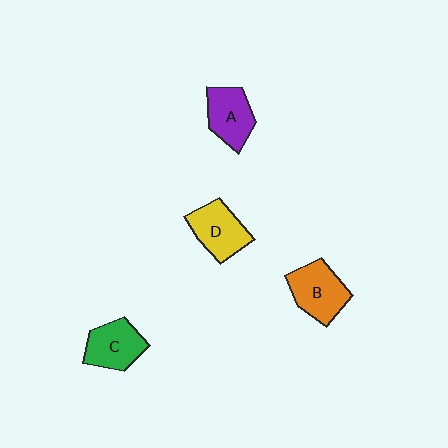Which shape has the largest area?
Shape B (orange).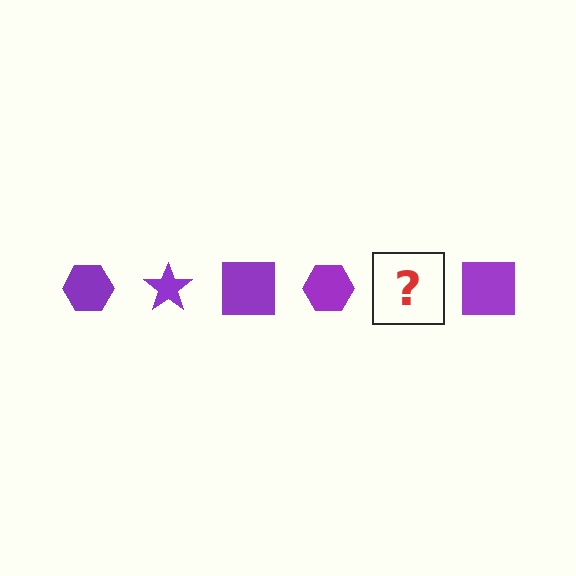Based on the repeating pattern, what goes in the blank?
The blank should be a purple star.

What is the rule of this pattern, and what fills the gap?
The rule is that the pattern cycles through hexagon, star, square shapes in purple. The gap should be filled with a purple star.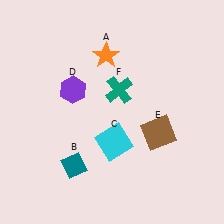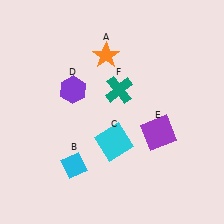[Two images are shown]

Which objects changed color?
B changed from teal to cyan. E changed from brown to purple.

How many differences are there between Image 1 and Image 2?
There are 2 differences between the two images.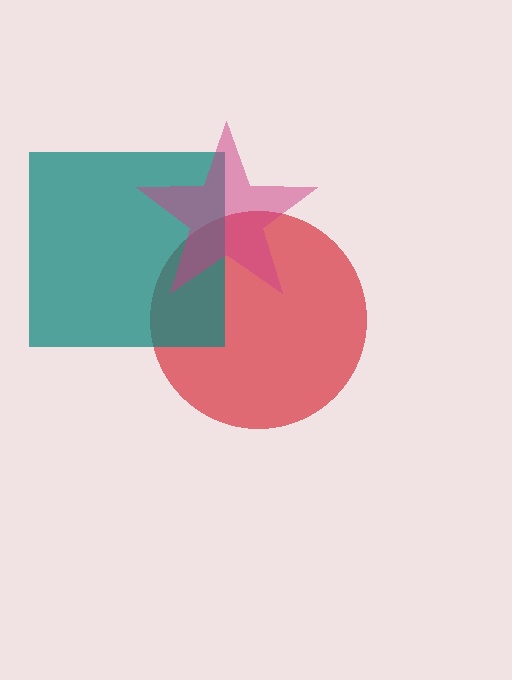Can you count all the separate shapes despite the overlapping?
Yes, there are 3 separate shapes.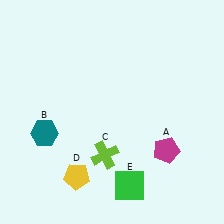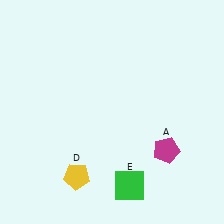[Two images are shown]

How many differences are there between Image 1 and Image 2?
There are 2 differences between the two images.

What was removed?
The teal hexagon (B), the lime cross (C) were removed in Image 2.